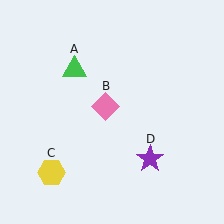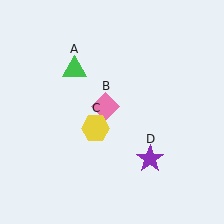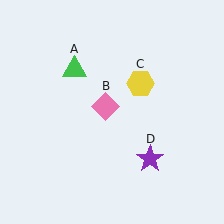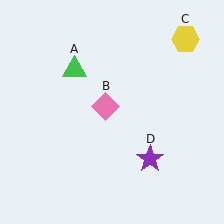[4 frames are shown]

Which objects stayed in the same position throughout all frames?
Green triangle (object A) and pink diamond (object B) and purple star (object D) remained stationary.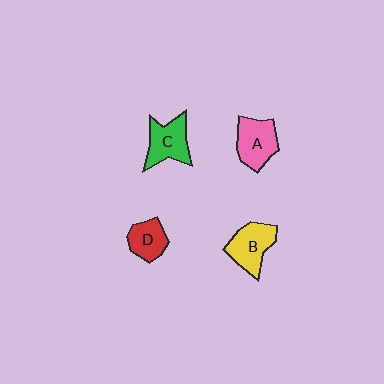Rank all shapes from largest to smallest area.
From largest to smallest: B (yellow), A (pink), C (green), D (red).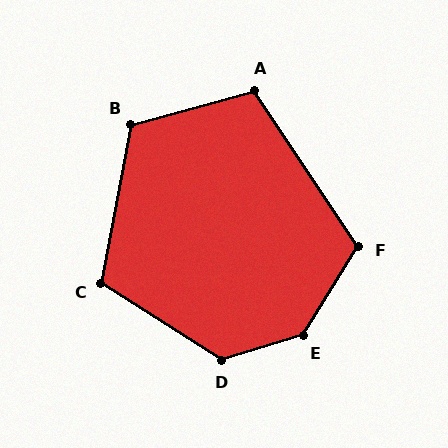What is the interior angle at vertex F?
Approximately 114 degrees (obtuse).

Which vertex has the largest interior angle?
E, at approximately 139 degrees.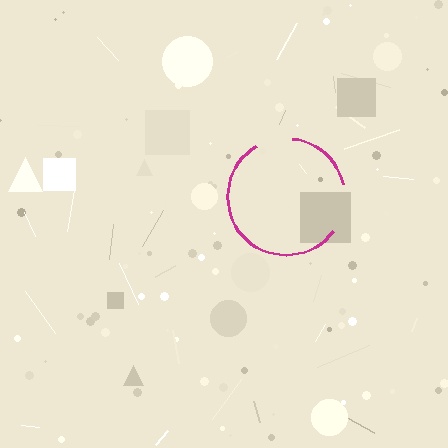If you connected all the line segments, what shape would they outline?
They would outline a circle.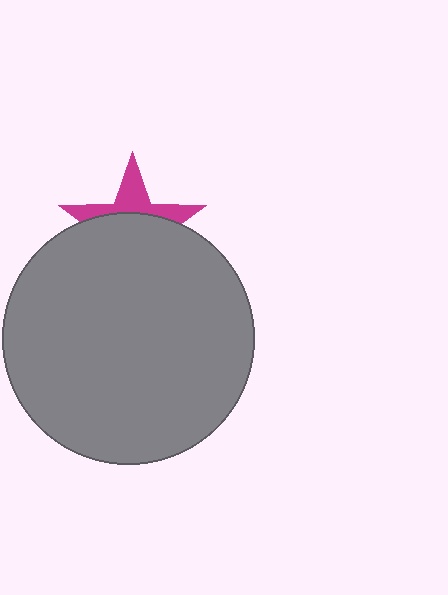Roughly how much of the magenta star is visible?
A small part of it is visible (roughly 36%).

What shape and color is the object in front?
The object in front is a gray circle.